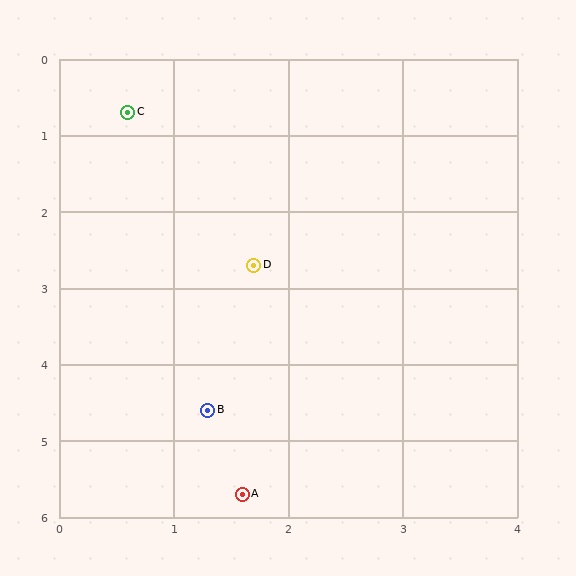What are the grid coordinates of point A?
Point A is at approximately (1.6, 5.7).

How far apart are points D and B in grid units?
Points D and B are about 1.9 grid units apart.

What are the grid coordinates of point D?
Point D is at approximately (1.7, 2.7).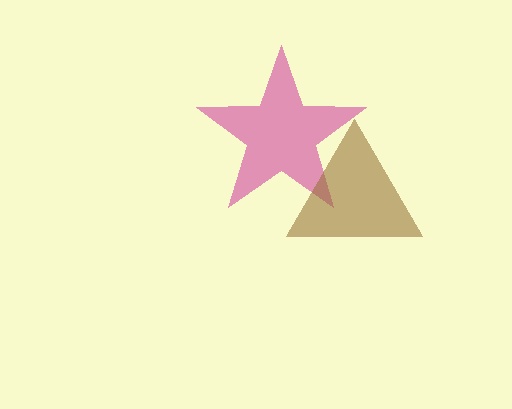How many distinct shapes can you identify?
There are 2 distinct shapes: a magenta star, a brown triangle.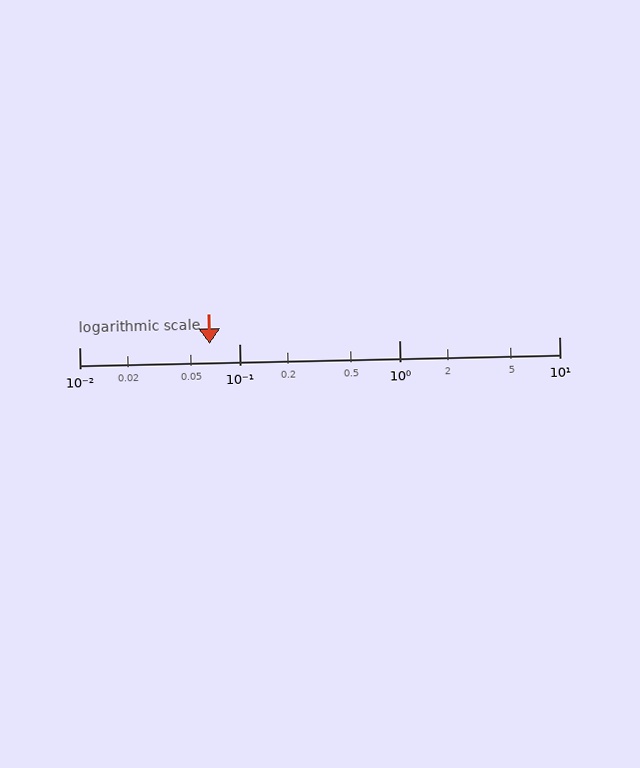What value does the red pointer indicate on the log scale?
The pointer indicates approximately 0.065.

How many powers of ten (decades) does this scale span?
The scale spans 3 decades, from 0.01 to 10.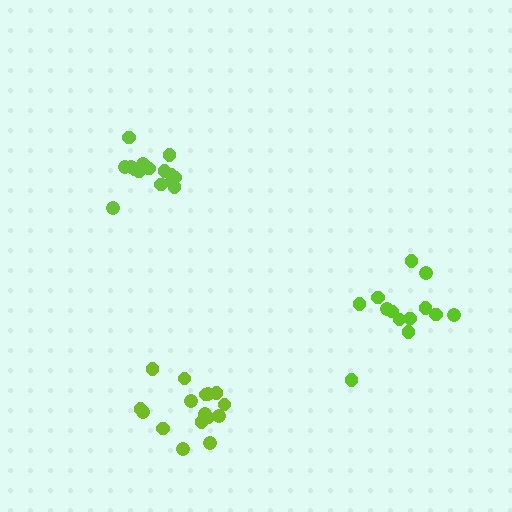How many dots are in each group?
Group 1: 16 dots, Group 2: 16 dots, Group 3: 13 dots (45 total).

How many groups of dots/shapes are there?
There are 3 groups.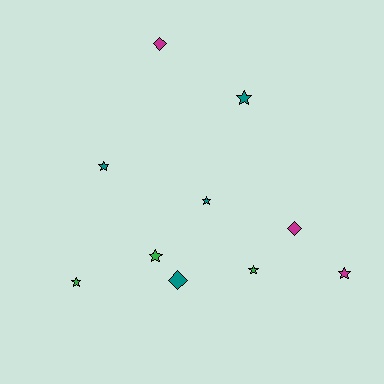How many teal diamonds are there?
There is 1 teal diamond.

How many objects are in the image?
There are 10 objects.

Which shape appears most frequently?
Star, with 7 objects.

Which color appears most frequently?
Teal, with 4 objects.